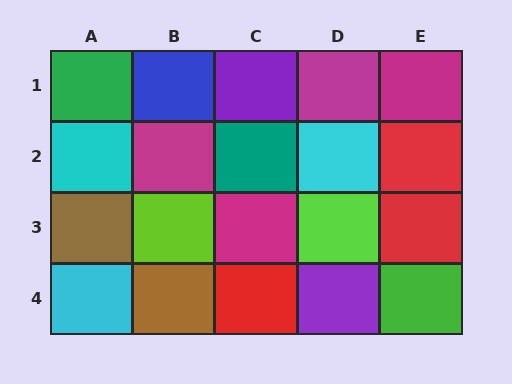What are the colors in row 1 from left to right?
Green, blue, purple, magenta, magenta.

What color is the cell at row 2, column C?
Teal.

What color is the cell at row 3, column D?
Lime.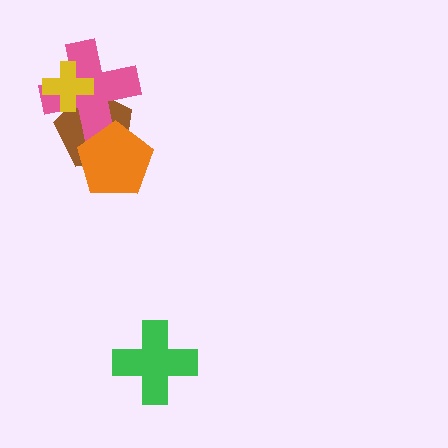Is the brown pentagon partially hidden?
Yes, it is partially covered by another shape.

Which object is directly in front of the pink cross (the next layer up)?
The yellow cross is directly in front of the pink cross.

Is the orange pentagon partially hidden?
No, no other shape covers it.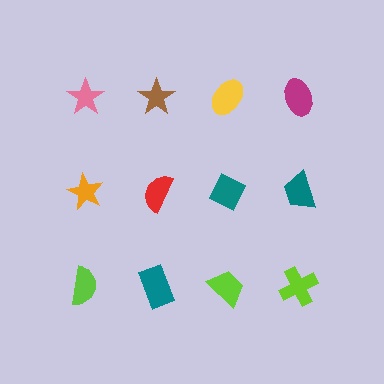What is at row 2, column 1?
An orange star.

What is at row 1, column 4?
A magenta ellipse.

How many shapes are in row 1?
4 shapes.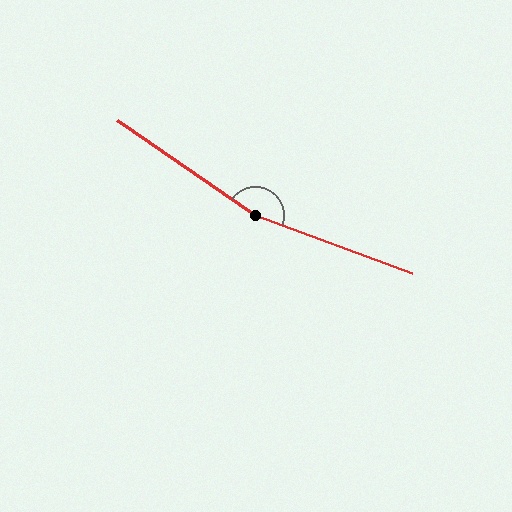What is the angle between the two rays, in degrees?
Approximately 166 degrees.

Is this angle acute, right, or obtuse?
It is obtuse.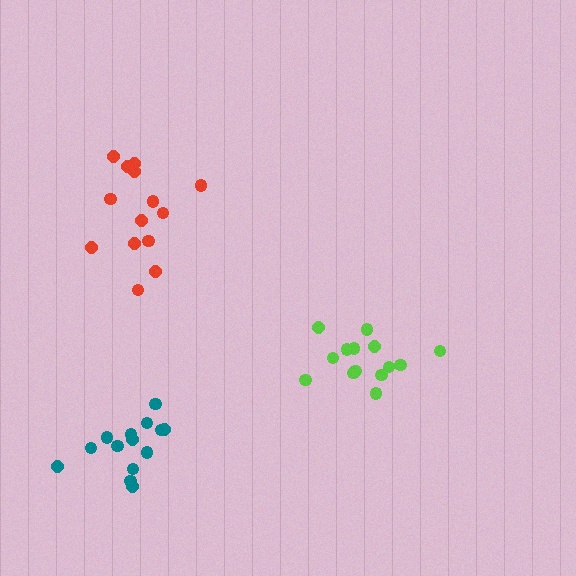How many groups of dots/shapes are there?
There are 3 groups.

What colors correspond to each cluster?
The clusters are colored: red, lime, teal.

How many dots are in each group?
Group 1: 14 dots, Group 2: 14 dots, Group 3: 14 dots (42 total).